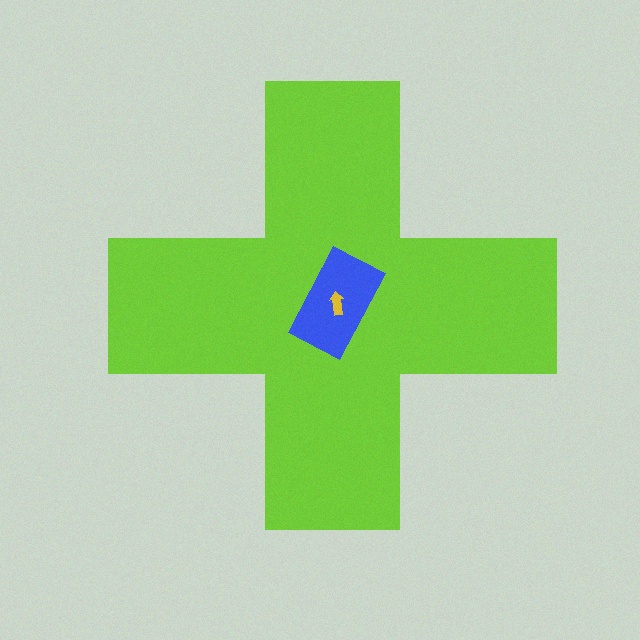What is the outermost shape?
The lime cross.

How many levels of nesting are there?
3.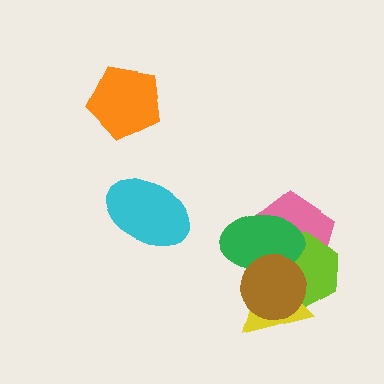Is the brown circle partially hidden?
No, no other shape covers it.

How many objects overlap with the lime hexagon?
4 objects overlap with the lime hexagon.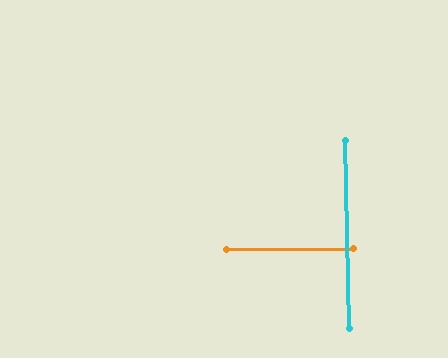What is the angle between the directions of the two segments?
Approximately 89 degrees.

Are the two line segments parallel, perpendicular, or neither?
Perpendicular — they meet at approximately 89°.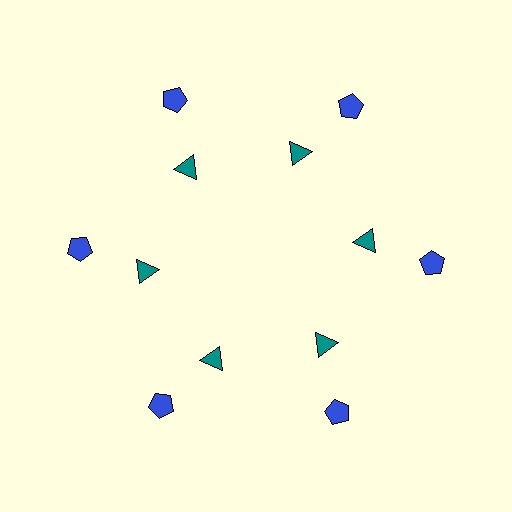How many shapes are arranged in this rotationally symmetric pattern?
There are 12 shapes, arranged in 6 groups of 2.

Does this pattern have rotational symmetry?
Yes, this pattern has 6-fold rotational symmetry. It looks the same after rotating 60 degrees around the center.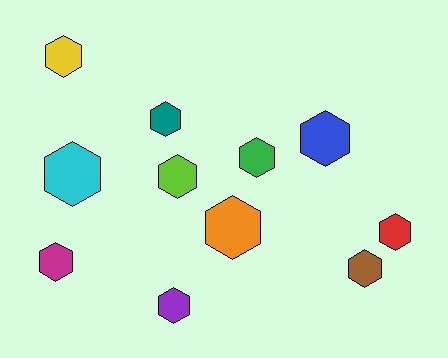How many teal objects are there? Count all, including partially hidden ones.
There is 1 teal object.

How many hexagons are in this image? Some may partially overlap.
There are 11 hexagons.